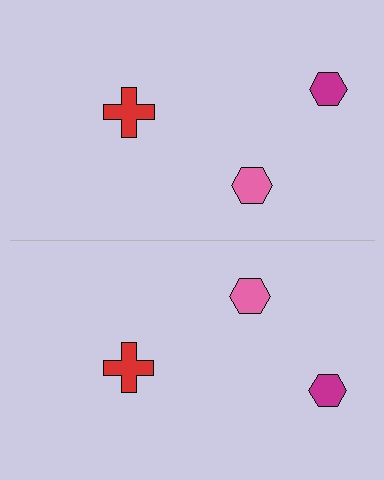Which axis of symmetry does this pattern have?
The pattern has a horizontal axis of symmetry running through the center of the image.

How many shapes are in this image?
There are 6 shapes in this image.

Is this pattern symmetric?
Yes, this pattern has bilateral (reflection) symmetry.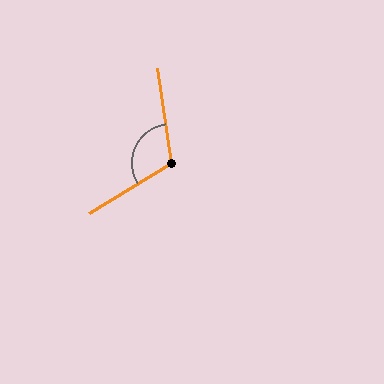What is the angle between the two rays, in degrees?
Approximately 113 degrees.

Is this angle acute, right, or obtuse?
It is obtuse.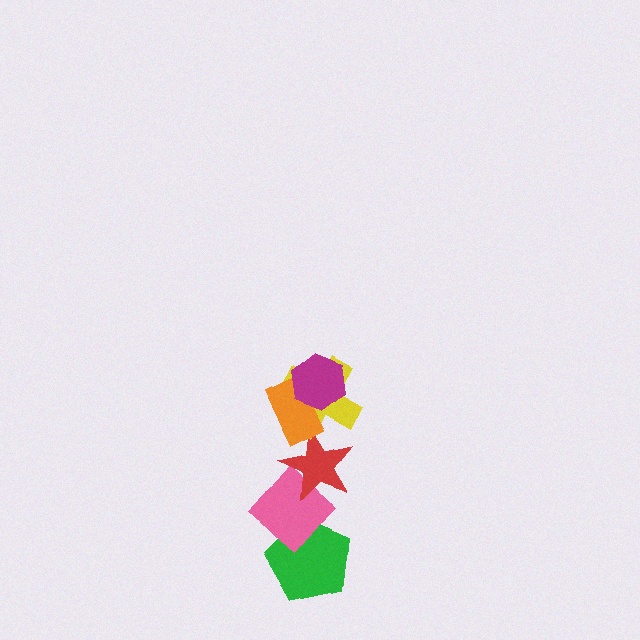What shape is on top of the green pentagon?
The pink diamond is on top of the green pentagon.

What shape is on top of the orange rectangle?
The magenta hexagon is on top of the orange rectangle.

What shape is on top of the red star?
The yellow cross is on top of the red star.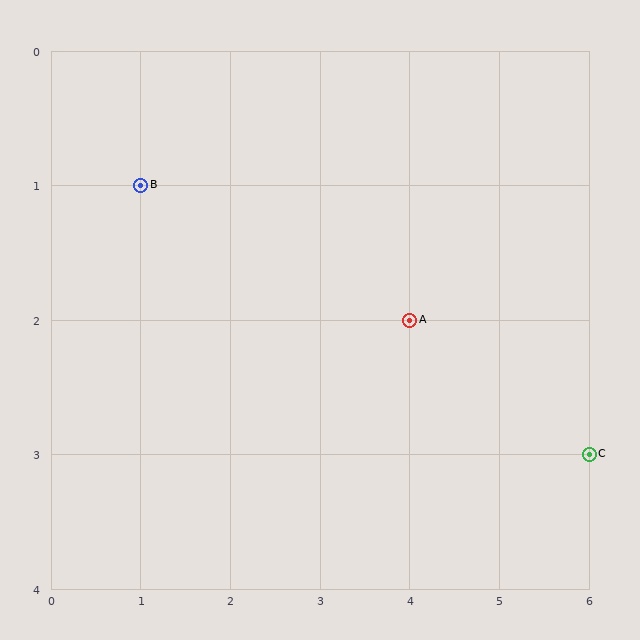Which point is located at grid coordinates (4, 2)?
Point A is at (4, 2).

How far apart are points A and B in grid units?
Points A and B are 3 columns and 1 row apart (about 3.2 grid units diagonally).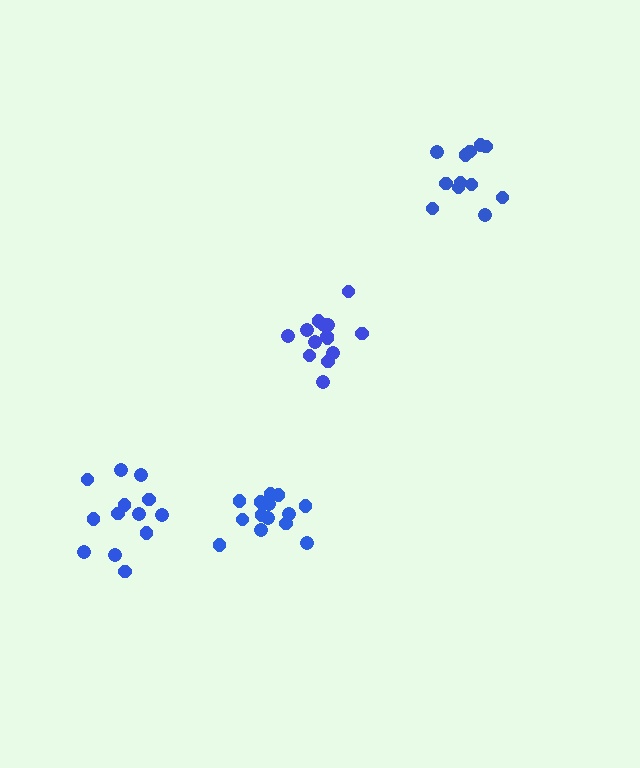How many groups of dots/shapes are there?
There are 4 groups.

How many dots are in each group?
Group 1: 14 dots, Group 2: 14 dots, Group 3: 13 dots, Group 4: 12 dots (53 total).